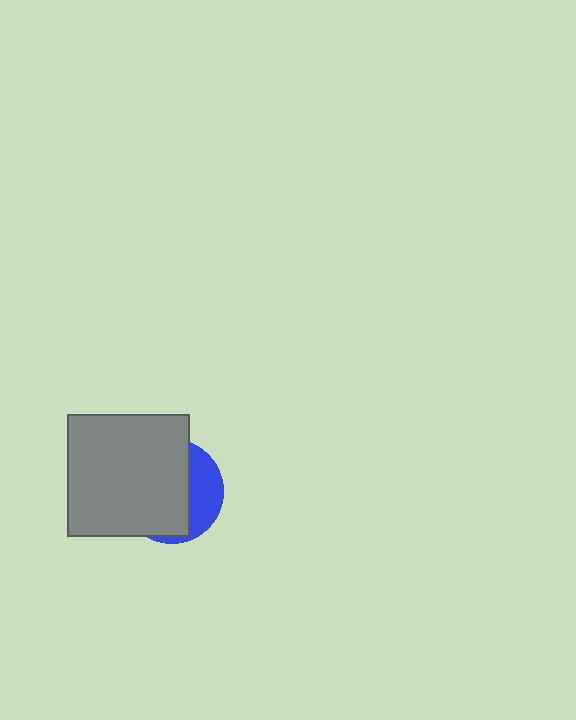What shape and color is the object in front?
The object in front is a gray square.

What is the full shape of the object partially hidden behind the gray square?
The partially hidden object is a blue circle.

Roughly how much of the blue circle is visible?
A small part of it is visible (roughly 31%).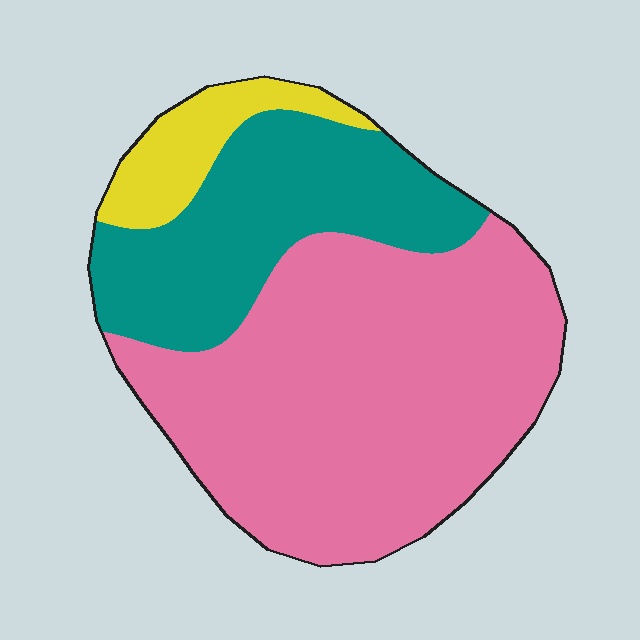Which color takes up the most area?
Pink, at roughly 60%.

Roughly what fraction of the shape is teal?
Teal covers roughly 30% of the shape.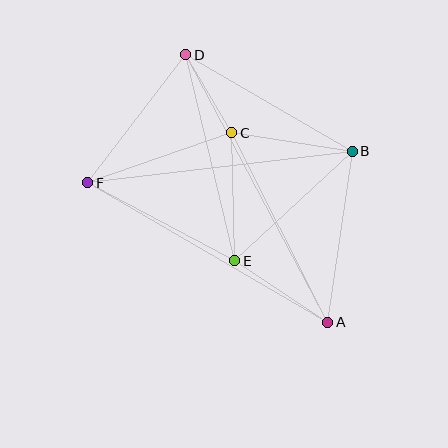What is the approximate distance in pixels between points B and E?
The distance between B and E is approximately 161 pixels.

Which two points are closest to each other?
Points C and D are closest to each other.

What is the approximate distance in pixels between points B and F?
The distance between B and F is approximately 266 pixels.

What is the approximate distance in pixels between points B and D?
The distance between B and D is approximately 192 pixels.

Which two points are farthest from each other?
Points A and D are farthest from each other.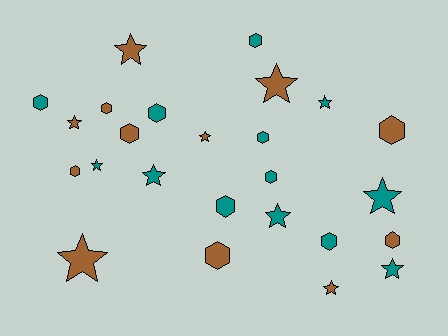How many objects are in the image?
There are 25 objects.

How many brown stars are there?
There are 6 brown stars.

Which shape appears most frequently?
Hexagon, with 13 objects.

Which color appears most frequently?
Teal, with 13 objects.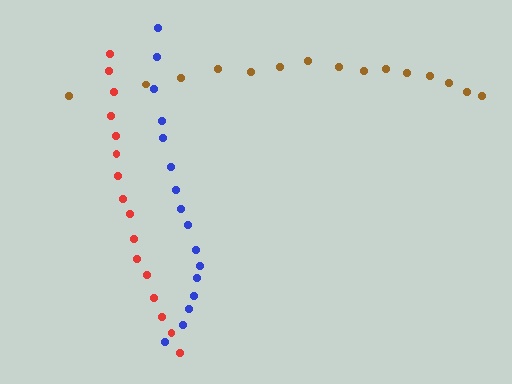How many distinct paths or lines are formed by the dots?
There are 3 distinct paths.